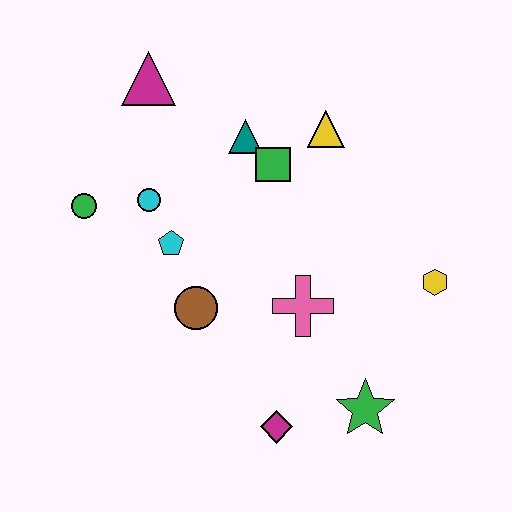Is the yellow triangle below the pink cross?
No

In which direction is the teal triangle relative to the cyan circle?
The teal triangle is to the right of the cyan circle.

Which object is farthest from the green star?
The magenta triangle is farthest from the green star.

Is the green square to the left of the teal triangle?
No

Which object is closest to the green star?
The magenta diamond is closest to the green star.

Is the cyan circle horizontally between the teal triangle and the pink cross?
No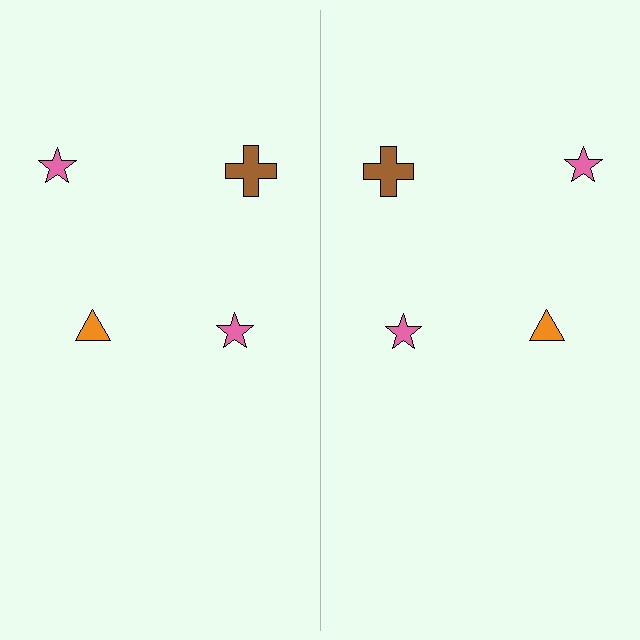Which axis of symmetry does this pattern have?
The pattern has a vertical axis of symmetry running through the center of the image.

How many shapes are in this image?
There are 8 shapes in this image.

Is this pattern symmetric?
Yes, this pattern has bilateral (reflection) symmetry.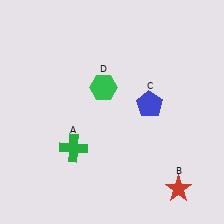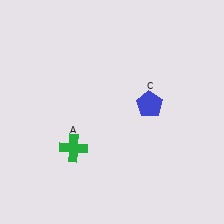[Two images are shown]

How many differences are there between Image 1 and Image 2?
There are 2 differences between the two images.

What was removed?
The green hexagon (D), the red star (B) were removed in Image 2.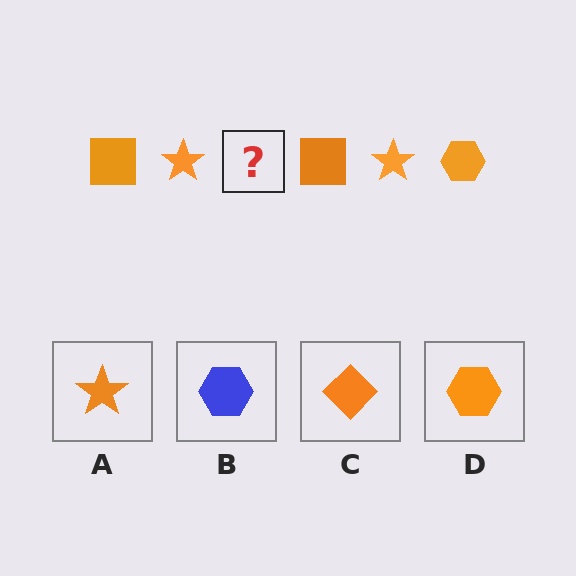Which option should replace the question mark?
Option D.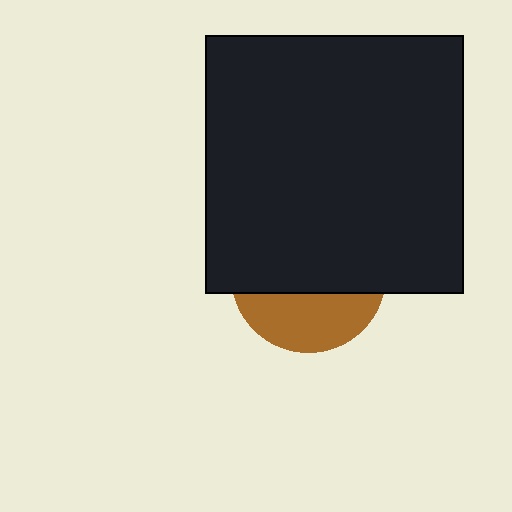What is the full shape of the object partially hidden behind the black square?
The partially hidden object is a brown circle.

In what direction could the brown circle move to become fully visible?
The brown circle could move down. That would shift it out from behind the black square entirely.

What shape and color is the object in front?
The object in front is a black square.